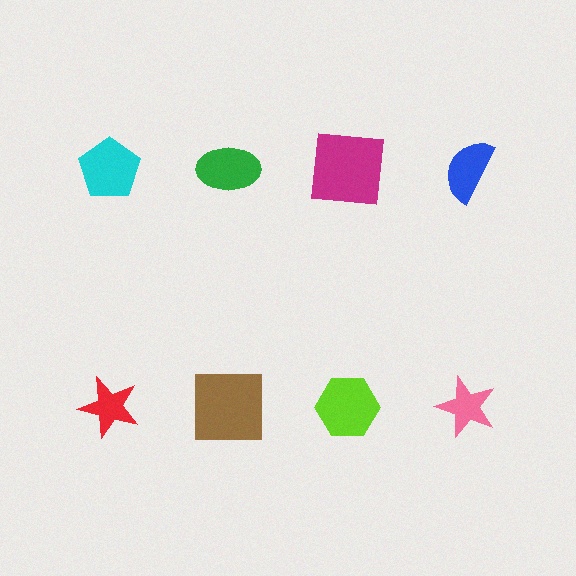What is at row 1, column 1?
A cyan pentagon.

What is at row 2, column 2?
A brown square.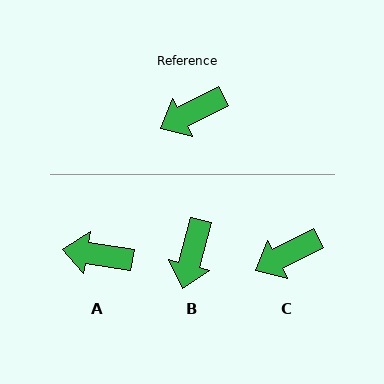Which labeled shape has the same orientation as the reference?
C.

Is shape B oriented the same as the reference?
No, it is off by about 47 degrees.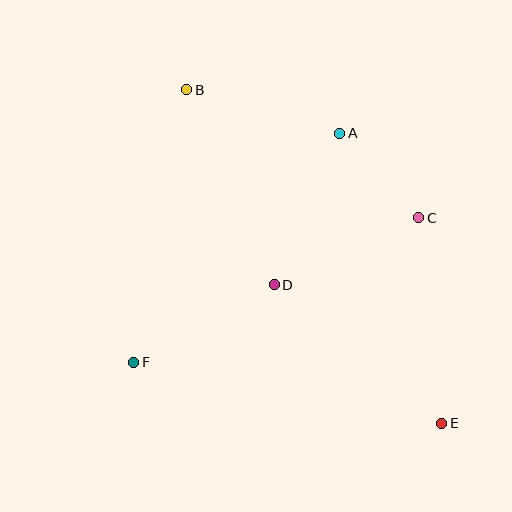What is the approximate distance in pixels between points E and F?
The distance between E and F is approximately 314 pixels.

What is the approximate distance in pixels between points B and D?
The distance between B and D is approximately 214 pixels.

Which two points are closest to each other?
Points A and C are closest to each other.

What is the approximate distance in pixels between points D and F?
The distance between D and F is approximately 160 pixels.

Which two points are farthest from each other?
Points B and E are farthest from each other.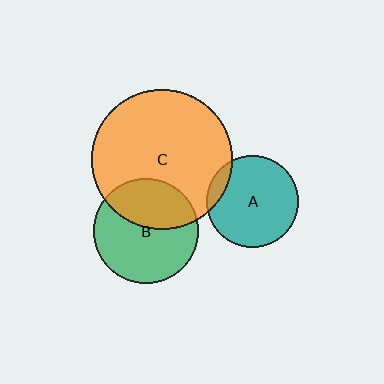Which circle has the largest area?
Circle C (orange).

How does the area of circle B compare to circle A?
Approximately 1.3 times.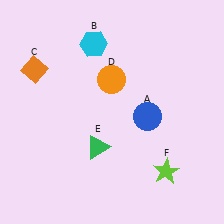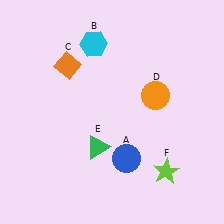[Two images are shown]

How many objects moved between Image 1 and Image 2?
3 objects moved between the two images.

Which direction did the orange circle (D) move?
The orange circle (D) moved right.